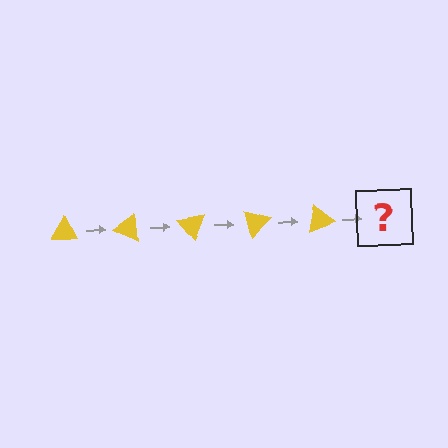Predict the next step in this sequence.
The next step is a yellow triangle rotated 125 degrees.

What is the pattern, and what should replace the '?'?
The pattern is that the triangle rotates 25 degrees each step. The '?' should be a yellow triangle rotated 125 degrees.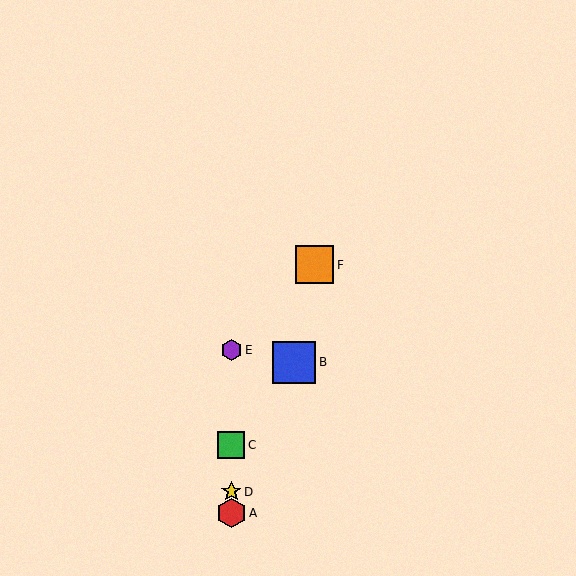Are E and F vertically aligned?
No, E is at x≈231 and F is at x≈315.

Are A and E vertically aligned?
Yes, both are at x≈231.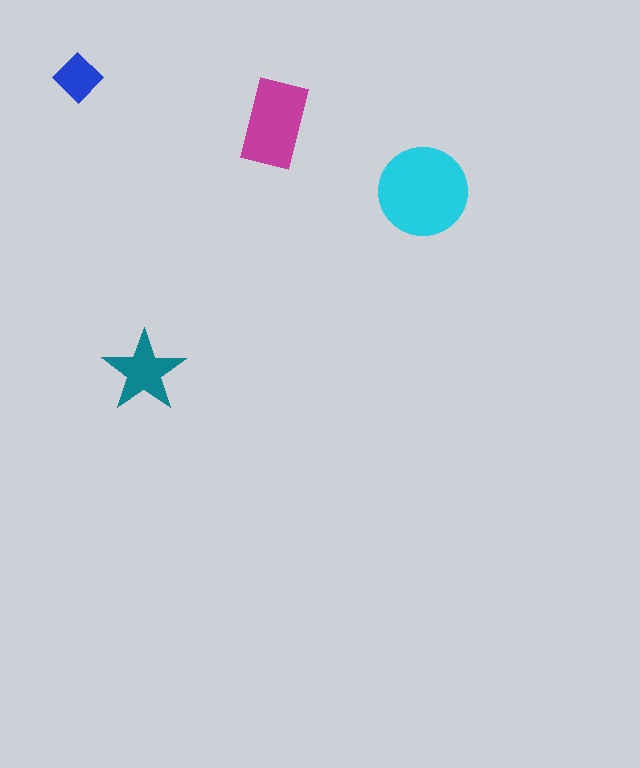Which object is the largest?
The cyan circle.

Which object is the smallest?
The blue diamond.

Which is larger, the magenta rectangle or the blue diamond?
The magenta rectangle.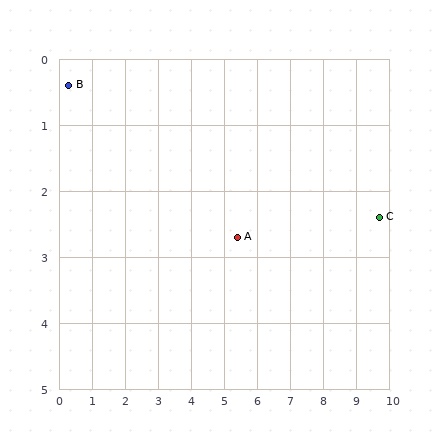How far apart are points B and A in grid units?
Points B and A are about 5.6 grid units apart.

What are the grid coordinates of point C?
Point C is at approximately (9.7, 2.4).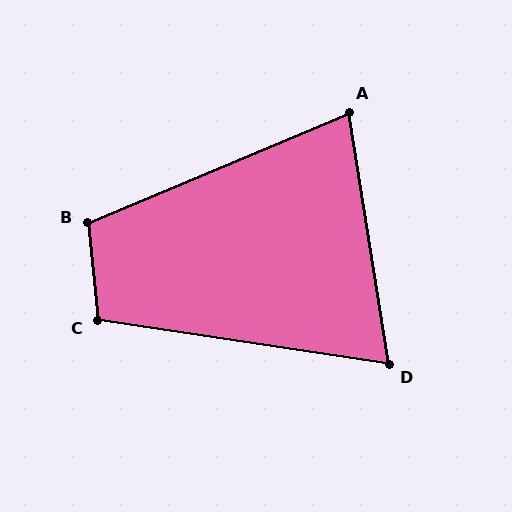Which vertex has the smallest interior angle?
D, at approximately 73 degrees.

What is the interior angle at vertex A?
Approximately 76 degrees (acute).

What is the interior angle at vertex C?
Approximately 104 degrees (obtuse).